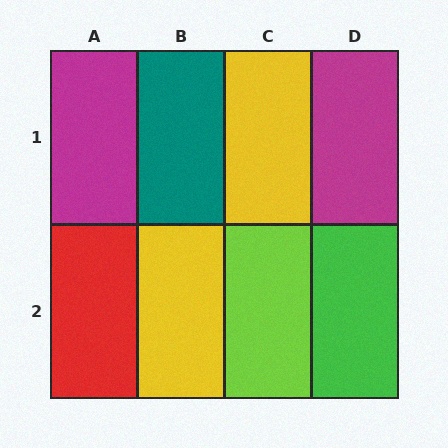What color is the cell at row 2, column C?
Lime.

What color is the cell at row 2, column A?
Red.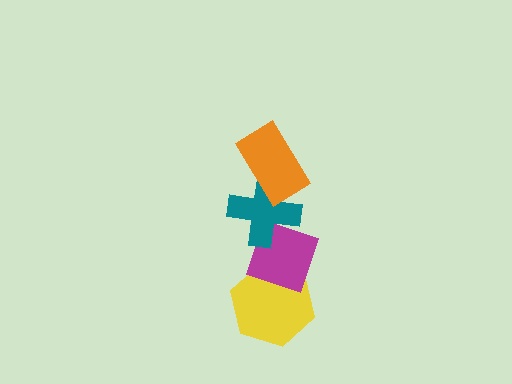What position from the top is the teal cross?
The teal cross is 2nd from the top.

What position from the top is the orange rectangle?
The orange rectangle is 1st from the top.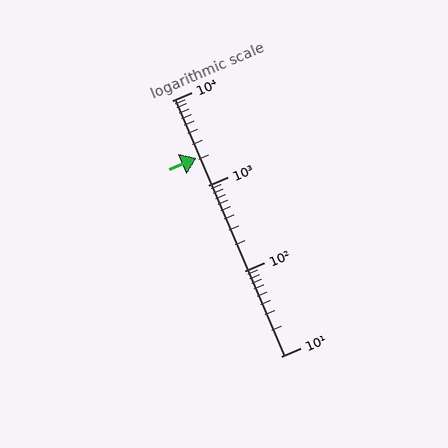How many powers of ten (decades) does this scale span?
The scale spans 3 decades, from 10 to 10000.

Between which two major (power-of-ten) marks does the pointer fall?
The pointer is between 1000 and 10000.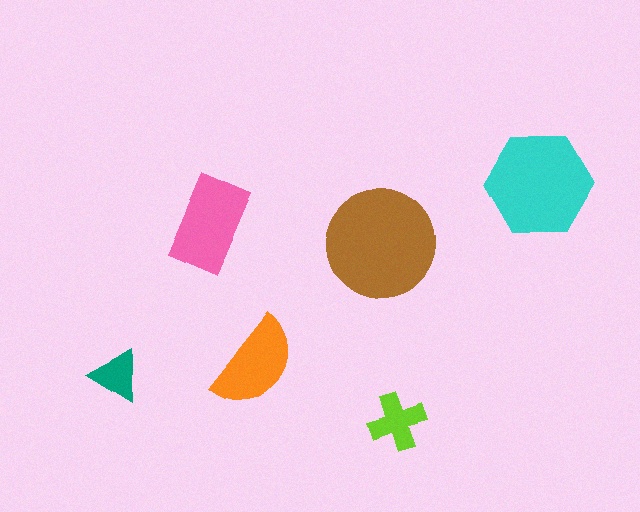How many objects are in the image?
There are 6 objects in the image.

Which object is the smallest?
The teal triangle.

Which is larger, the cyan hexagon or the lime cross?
The cyan hexagon.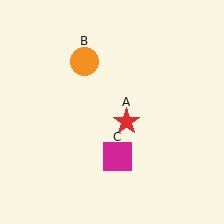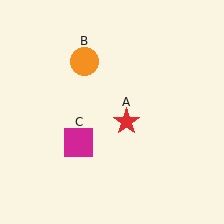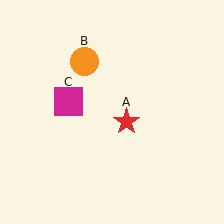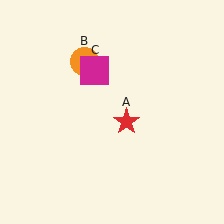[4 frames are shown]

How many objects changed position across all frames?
1 object changed position: magenta square (object C).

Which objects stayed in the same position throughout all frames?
Red star (object A) and orange circle (object B) remained stationary.